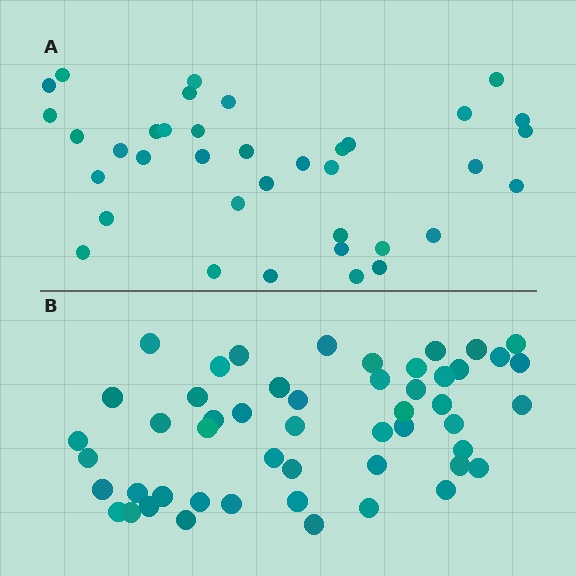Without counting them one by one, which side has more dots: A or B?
Region B (the bottom region) has more dots.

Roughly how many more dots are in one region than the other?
Region B has approximately 15 more dots than region A.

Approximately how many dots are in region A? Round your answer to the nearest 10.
About 40 dots. (The exact count is 37, which rounds to 40.)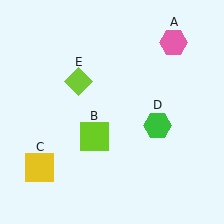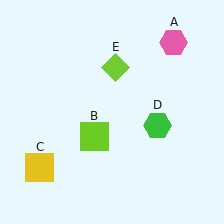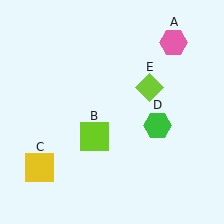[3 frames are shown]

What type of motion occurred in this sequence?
The lime diamond (object E) rotated clockwise around the center of the scene.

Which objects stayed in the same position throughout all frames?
Pink hexagon (object A) and lime square (object B) and yellow square (object C) and green hexagon (object D) remained stationary.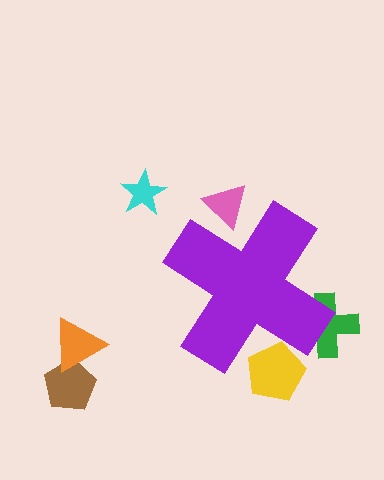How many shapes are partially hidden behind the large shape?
3 shapes are partially hidden.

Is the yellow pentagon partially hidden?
Yes, the yellow pentagon is partially hidden behind the purple cross.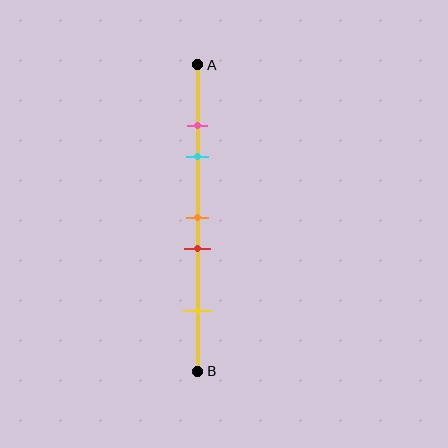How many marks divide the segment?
There are 5 marks dividing the segment.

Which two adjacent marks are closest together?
The pink and cyan marks are the closest adjacent pair.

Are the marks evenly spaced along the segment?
No, the marks are not evenly spaced.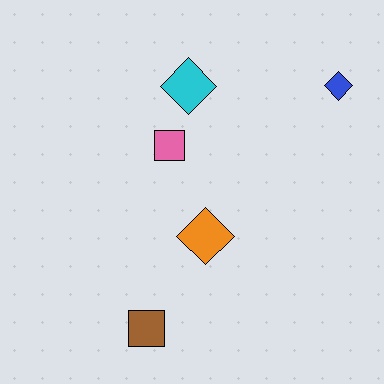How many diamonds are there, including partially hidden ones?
There are 3 diamonds.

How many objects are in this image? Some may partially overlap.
There are 5 objects.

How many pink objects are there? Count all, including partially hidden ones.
There is 1 pink object.